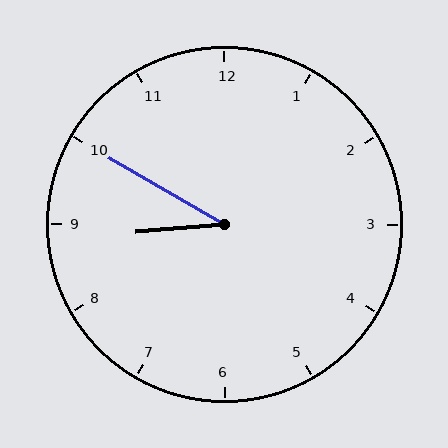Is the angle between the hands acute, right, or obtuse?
It is acute.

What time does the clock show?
8:50.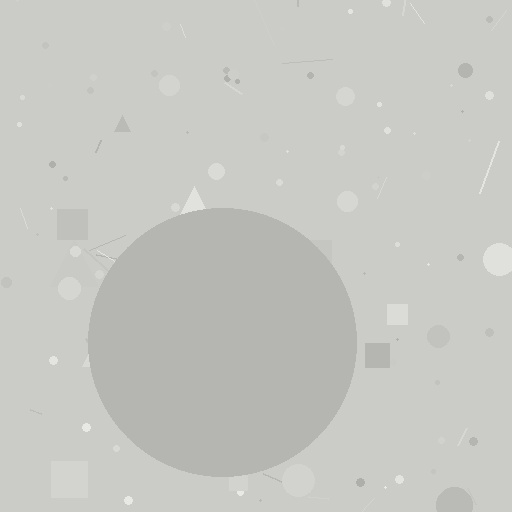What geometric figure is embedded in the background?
A circle is embedded in the background.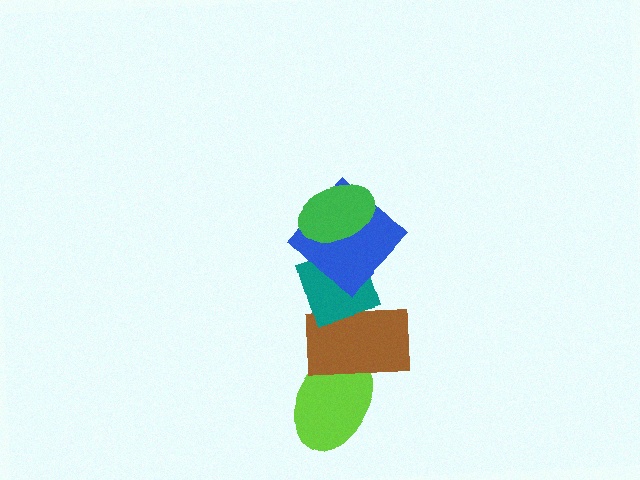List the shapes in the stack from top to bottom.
From top to bottom: the green ellipse, the blue diamond, the teal diamond, the brown rectangle, the lime ellipse.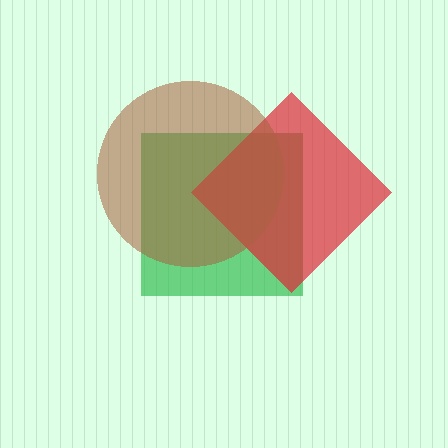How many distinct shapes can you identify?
There are 3 distinct shapes: a green square, a red diamond, a brown circle.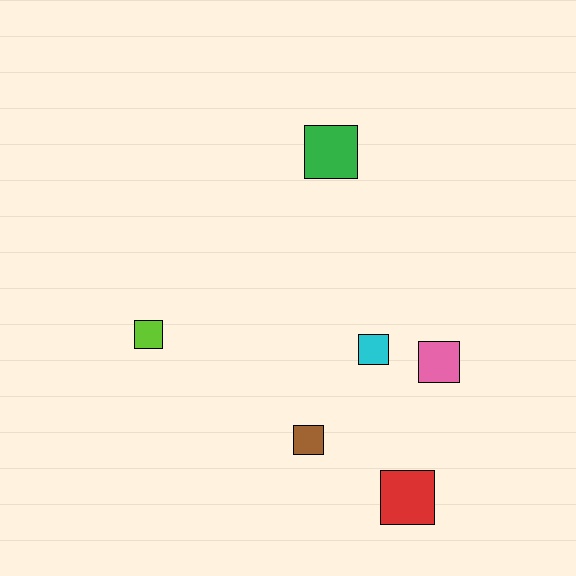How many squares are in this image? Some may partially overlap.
There are 6 squares.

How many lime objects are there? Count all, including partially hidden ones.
There is 1 lime object.